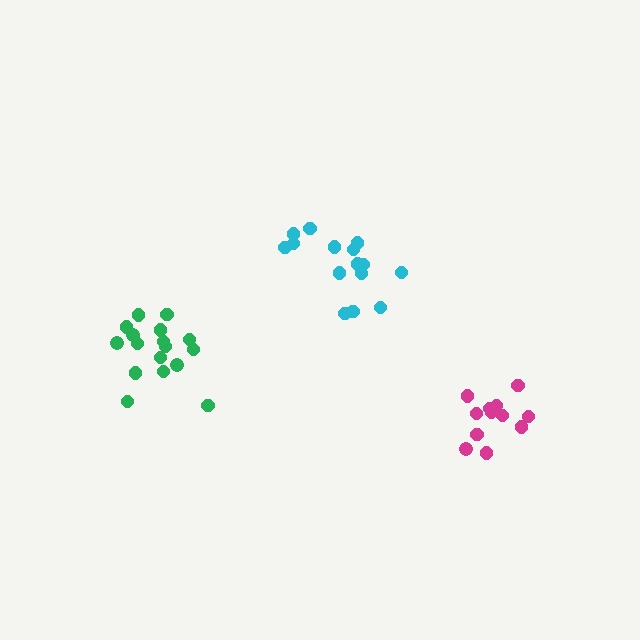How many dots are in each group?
Group 1: 17 dots, Group 2: 12 dots, Group 3: 15 dots (44 total).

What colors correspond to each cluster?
The clusters are colored: green, magenta, cyan.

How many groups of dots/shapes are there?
There are 3 groups.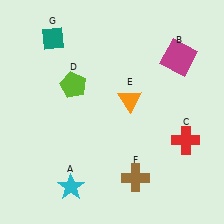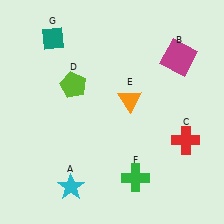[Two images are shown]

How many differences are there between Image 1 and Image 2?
There is 1 difference between the two images.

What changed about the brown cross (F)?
In Image 1, F is brown. In Image 2, it changed to green.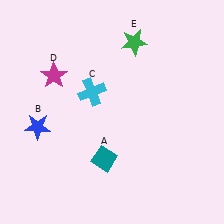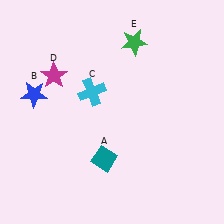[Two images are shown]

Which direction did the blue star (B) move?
The blue star (B) moved up.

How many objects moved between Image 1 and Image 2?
1 object moved between the two images.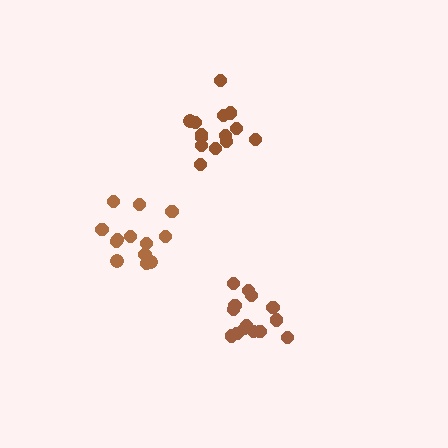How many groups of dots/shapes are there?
There are 3 groups.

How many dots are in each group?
Group 1: 14 dots, Group 2: 14 dots, Group 3: 14 dots (42 total).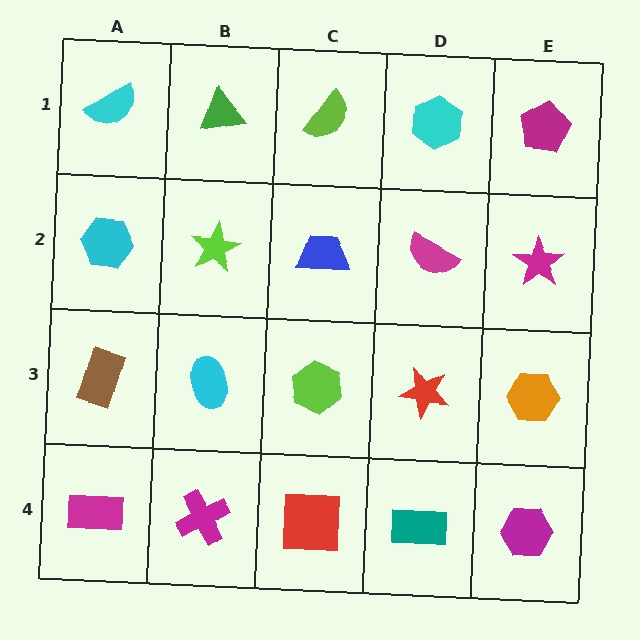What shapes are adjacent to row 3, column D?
A magenta semicircle (row 2, column D), a teal rectangle (row 4, column D), a lime hexagon (row 3, column C), an orange hexagon (row 3, column E).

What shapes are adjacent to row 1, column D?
A magenta semicircle (row 2, column D), a lime semicircle (row 1, column C), a magenta pentagon (row 1, column E).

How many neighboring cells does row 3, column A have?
3.